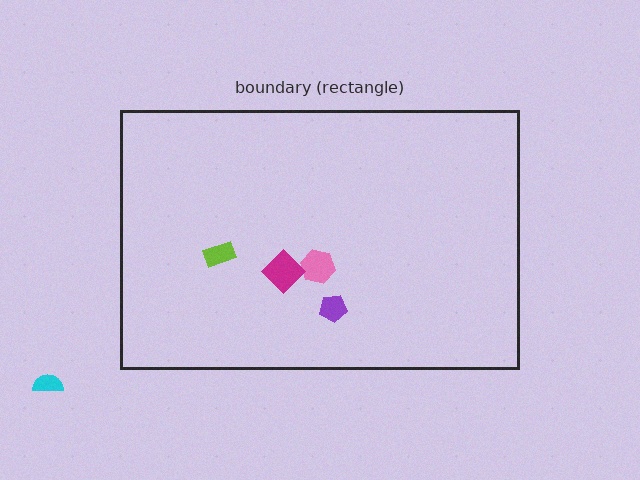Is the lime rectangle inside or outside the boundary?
Inside.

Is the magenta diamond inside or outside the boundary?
Inside.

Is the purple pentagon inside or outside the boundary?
Inside.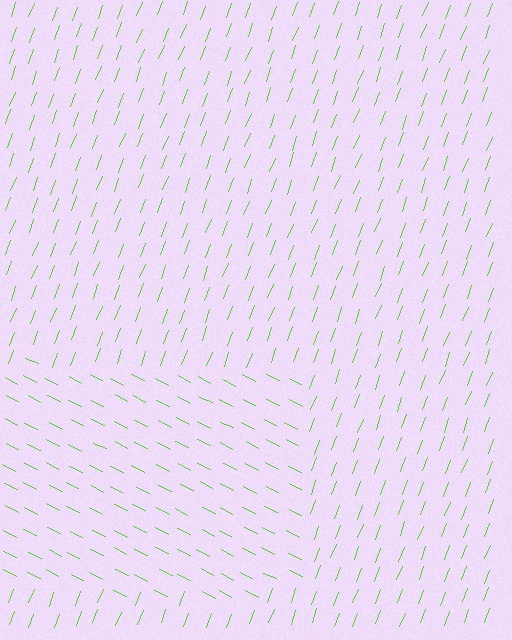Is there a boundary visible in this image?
Yes, there is a texture boundary formed by a change in line orientation.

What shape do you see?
I see a rectangle.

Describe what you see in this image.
The image is filled with small lime line segments. A rectangle region in the image has lines oriented differently from the surrounding lines, creating a visible texture boundary.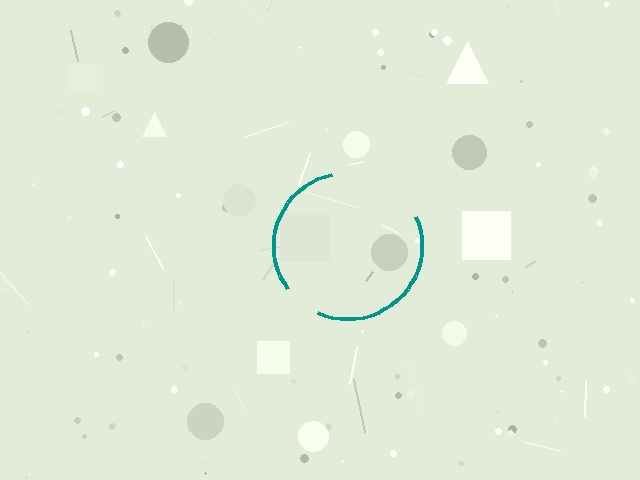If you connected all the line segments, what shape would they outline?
They would outline a circle.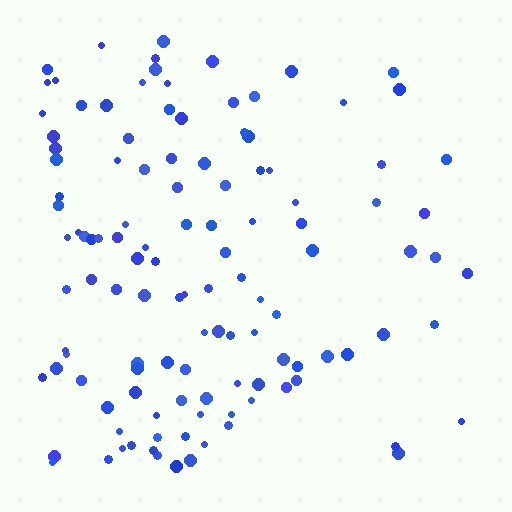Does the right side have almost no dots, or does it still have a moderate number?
Still a moderate number, just noticeably fewer than the left.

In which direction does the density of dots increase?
From right to left, with the left side densest.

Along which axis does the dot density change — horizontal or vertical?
Horizontal.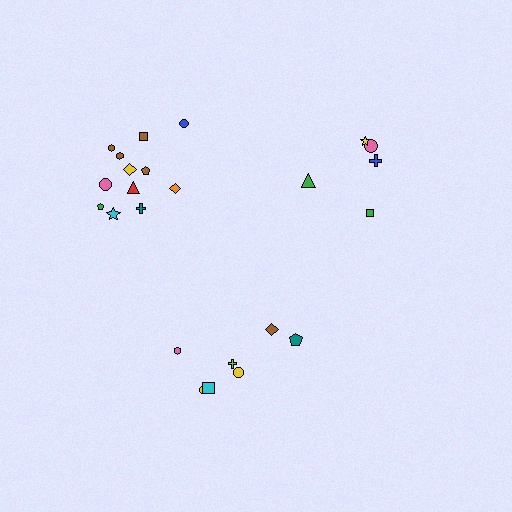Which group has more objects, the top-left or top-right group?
The top-left group.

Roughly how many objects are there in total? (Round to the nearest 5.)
Roughly 25 objects in total.